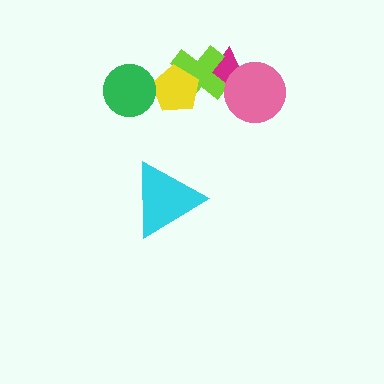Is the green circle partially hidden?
No, no other shape covers it.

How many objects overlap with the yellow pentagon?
1 object overlaps with the yellow pentagon.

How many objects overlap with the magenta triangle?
2 objects overlap with the magenta triangle.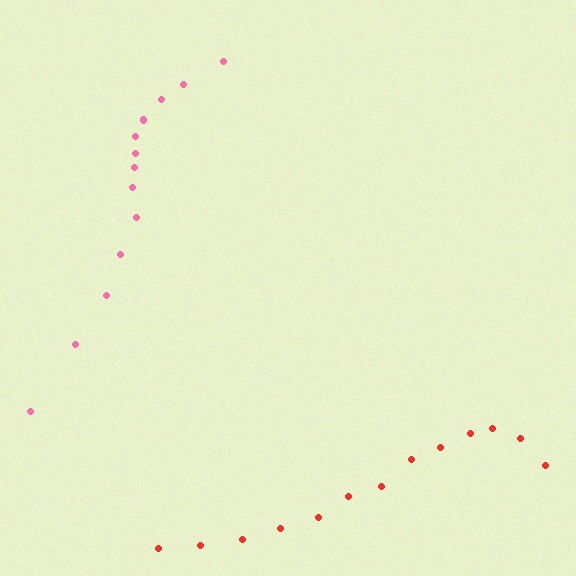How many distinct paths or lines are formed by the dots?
There are 2 distinct paths.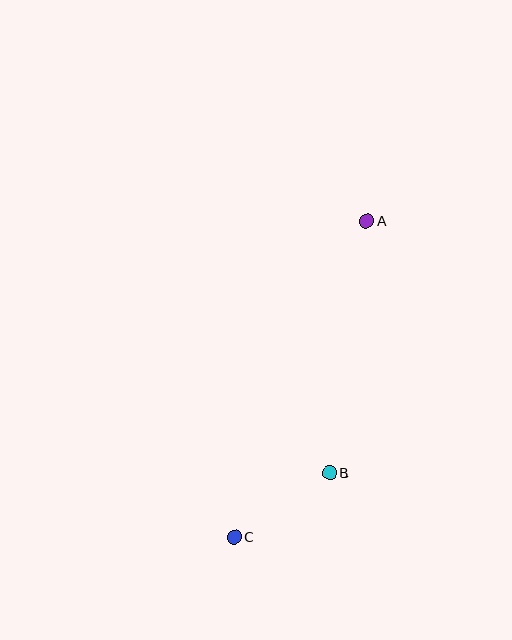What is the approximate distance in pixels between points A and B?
The distance between A and B is approximately 255 pixels.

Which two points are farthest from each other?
Points A and C are farthest from each other.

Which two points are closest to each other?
Points B and C are closest to each other.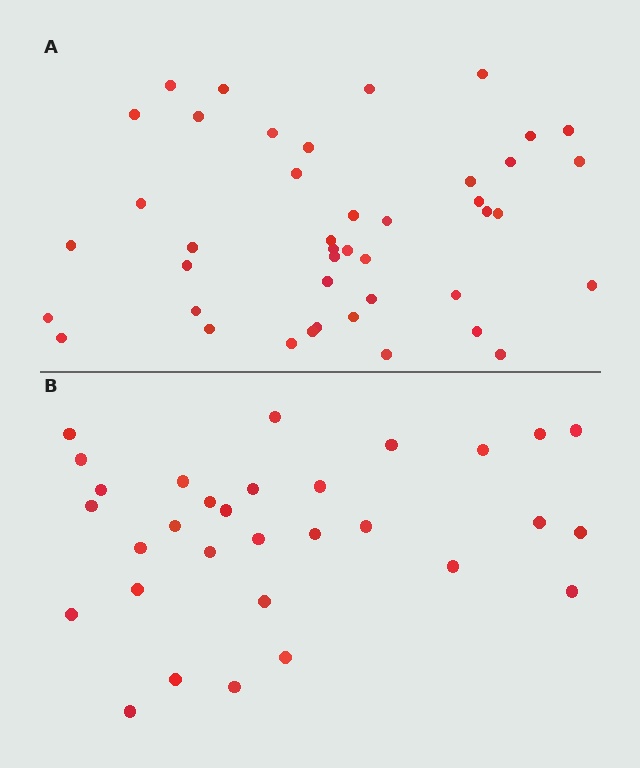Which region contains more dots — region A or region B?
Region A (the top region) has more dots.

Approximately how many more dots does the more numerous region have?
Region A has roughly 12 or so more dots than region B.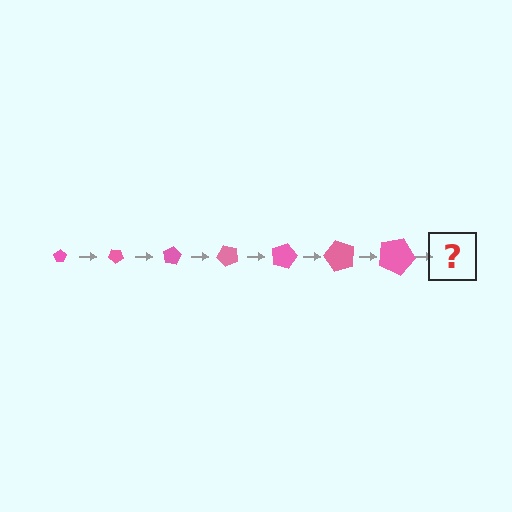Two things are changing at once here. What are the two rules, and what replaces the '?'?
The two rules are that the pentagon grows larger each step and it rotates 40 degrees each step. The '?' should be a pentagon, larger than the previous one and rotated 280 degrees from the start.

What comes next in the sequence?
The next element should be a pentagon, larger than the previous one and rotated 280 degrees from the start.